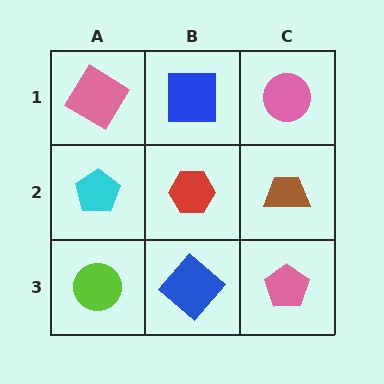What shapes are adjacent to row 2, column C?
A pink circle (row 1, column C), a pink pentagon (row 3, column C), a red hexagon (row 2, column B).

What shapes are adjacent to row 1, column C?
A brown trapezoid (row 2, column C), a blue square (row 1, column B).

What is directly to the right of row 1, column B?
A pink circle.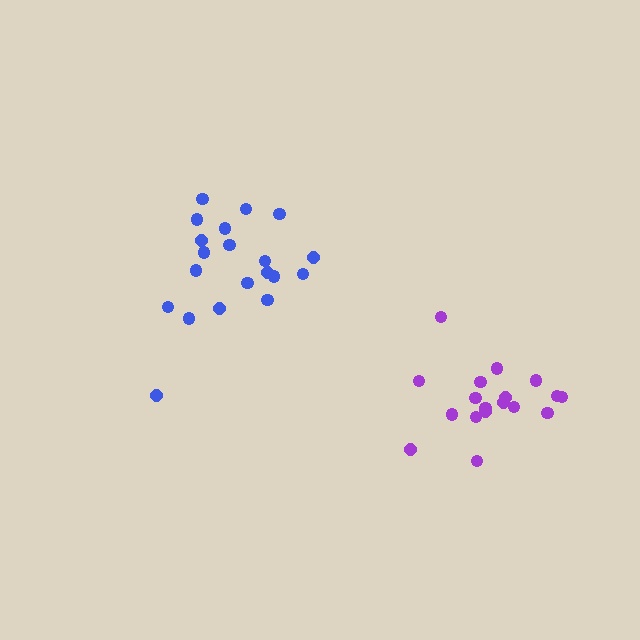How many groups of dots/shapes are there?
There are 2 groups.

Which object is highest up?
The blue cluster is topmost.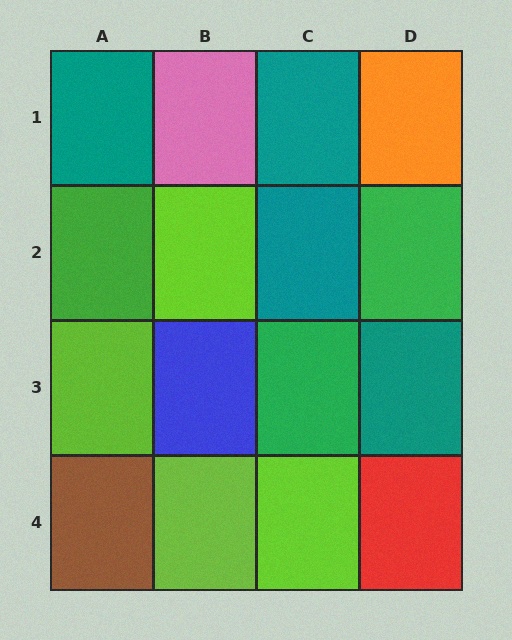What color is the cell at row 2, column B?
Lime.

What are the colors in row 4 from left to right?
Brown, lime, lime, red.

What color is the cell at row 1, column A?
Teal.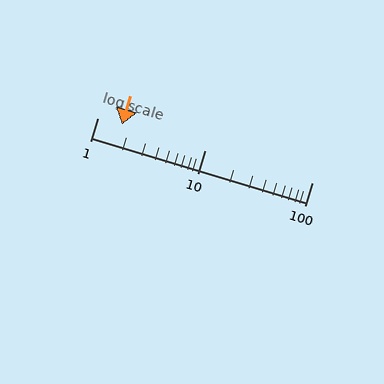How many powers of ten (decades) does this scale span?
The scale spans 2 decades, from 1 to 100.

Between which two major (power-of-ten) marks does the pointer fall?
The pointer is between 1 and 10.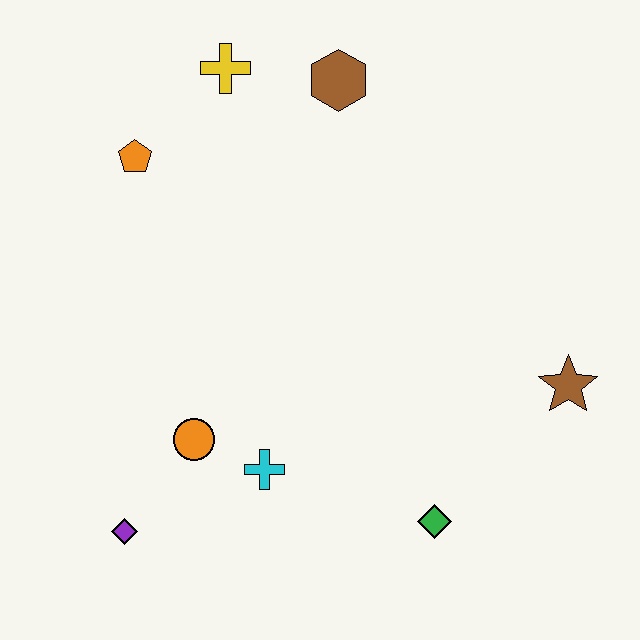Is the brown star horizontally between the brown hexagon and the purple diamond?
No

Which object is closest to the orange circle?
The cyan cross is closest to the orange circle.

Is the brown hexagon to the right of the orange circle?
Yes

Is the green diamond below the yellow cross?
Yes